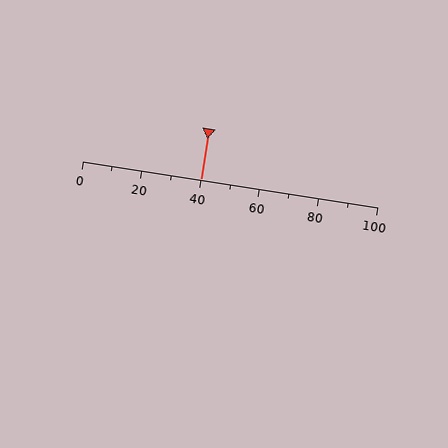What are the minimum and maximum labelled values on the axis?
The axis runs from 0 to 100.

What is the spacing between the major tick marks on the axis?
The major ticks are spaced 20 apart.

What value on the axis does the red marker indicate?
The marker indicates approximately 40.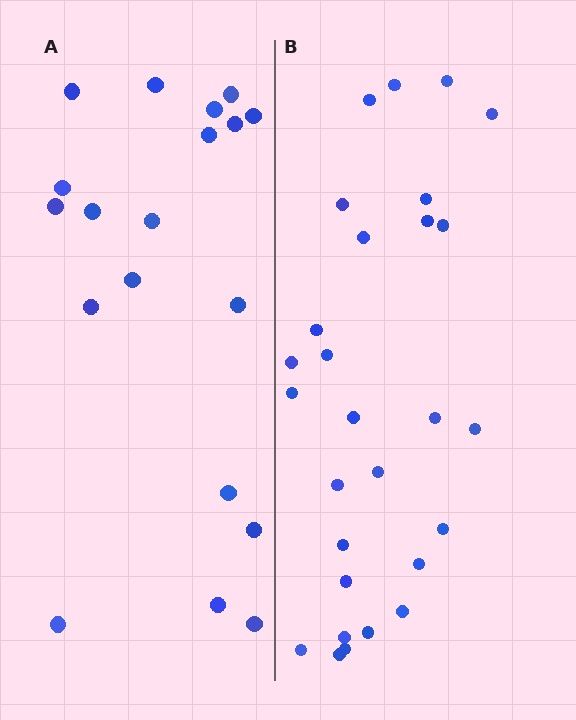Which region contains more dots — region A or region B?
Region B (the right region) has more dots.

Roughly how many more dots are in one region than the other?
Region B has roughly 8 or so more dots than region A.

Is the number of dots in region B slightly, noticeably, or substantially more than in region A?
Region B has substantially more. The ratio is roughly 1.5 to 1.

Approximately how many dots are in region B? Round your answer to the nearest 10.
About 30 dots. (The exact count is 28, which rounds to 30.)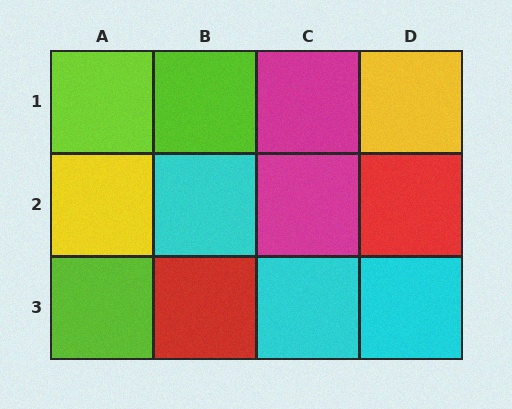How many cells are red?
2 cells are red.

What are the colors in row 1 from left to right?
Lime, lime, magenta, yellow.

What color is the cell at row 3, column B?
Red.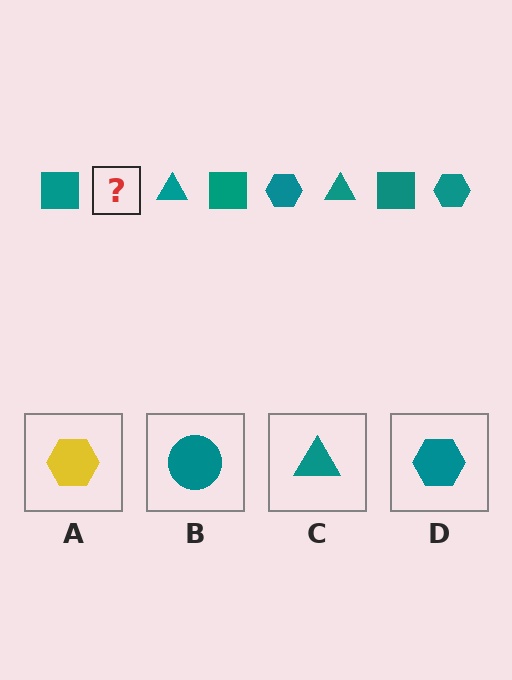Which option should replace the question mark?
Option D.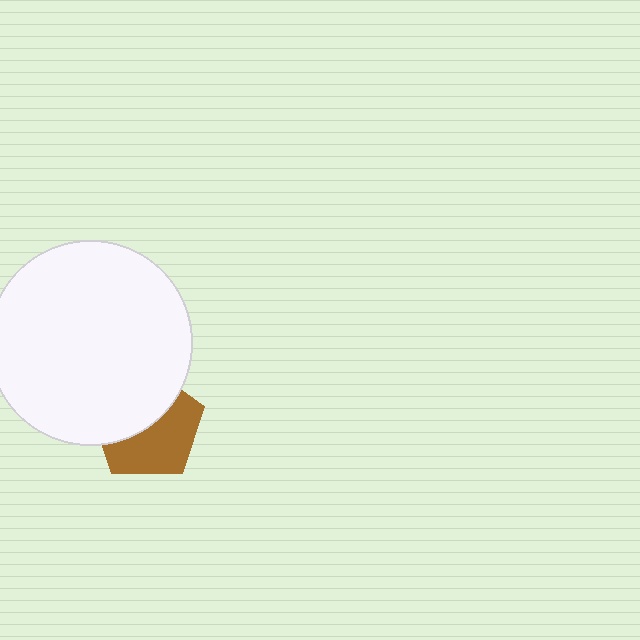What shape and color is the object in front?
The object in front is a white circle.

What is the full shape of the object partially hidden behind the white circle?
The partially hidden object is a brown pentagon.